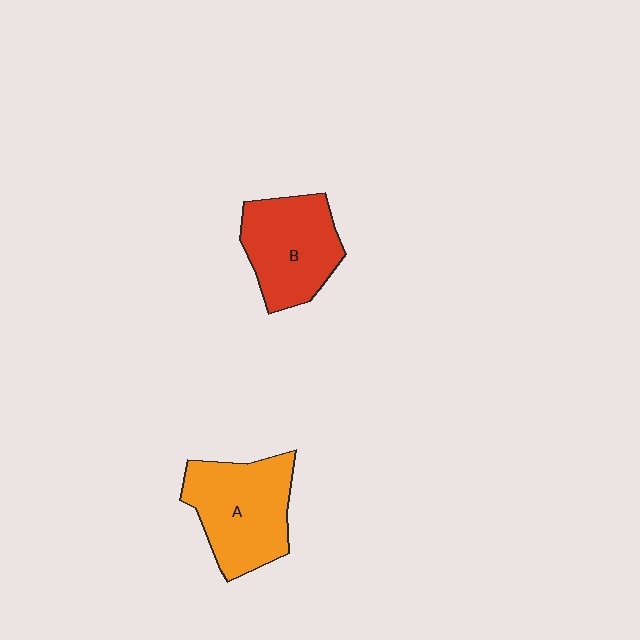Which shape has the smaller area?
Shape B (red).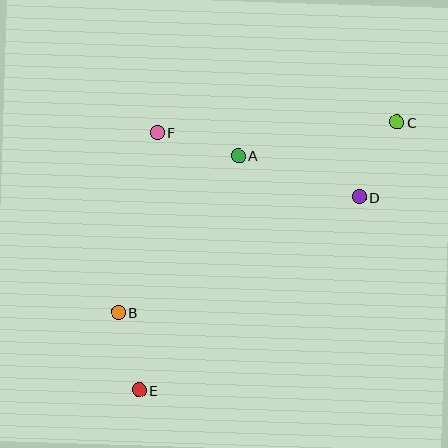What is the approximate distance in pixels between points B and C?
The distance between B and C is approximately 337 pixels.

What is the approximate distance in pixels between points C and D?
The distance between C and D is approximately 84 pixels.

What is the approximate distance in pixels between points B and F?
The distance between B and F is approximately 184 pixels.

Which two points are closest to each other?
Points B and E are closest to each other.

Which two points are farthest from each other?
Points C and E are farthest from each other.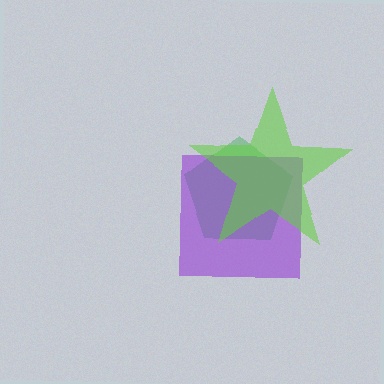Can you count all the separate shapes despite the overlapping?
Yes, there are 3 separate shapes.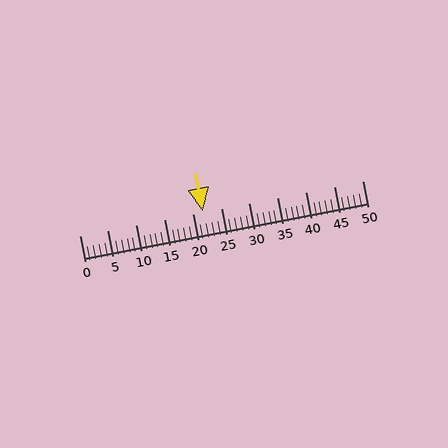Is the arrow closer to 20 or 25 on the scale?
The arrow is closer to 20.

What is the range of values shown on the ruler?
The ruler shows values from 0 to 50.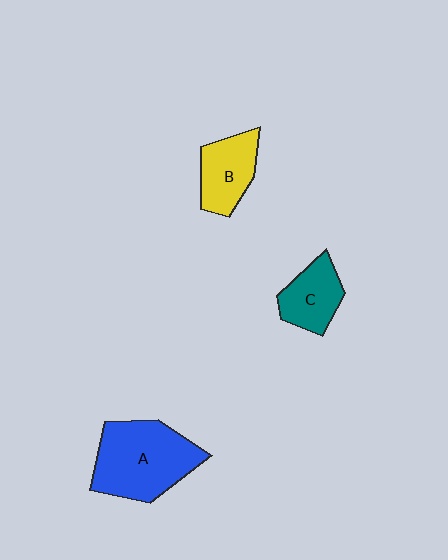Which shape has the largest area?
Shape A (blue).